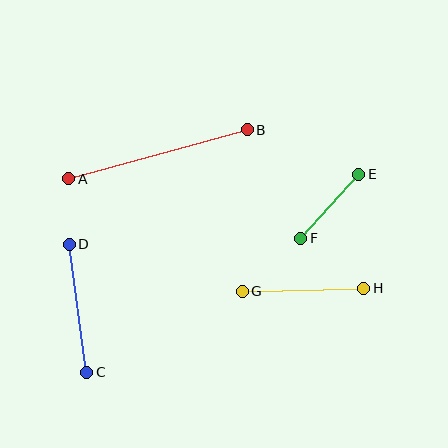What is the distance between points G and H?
The distance is approximately 122 pixels.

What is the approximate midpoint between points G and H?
The midpoint is at approximately (303, 290) pixels.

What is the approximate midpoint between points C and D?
The midpoint is at approximately (78, 308) pixels.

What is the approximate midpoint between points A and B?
The midpoint is at approximately (158, 154) pixels.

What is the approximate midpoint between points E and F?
The midpoint is at approximately (330, 206) pixels.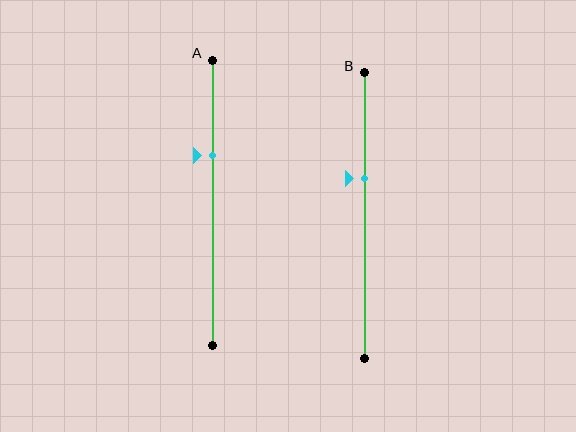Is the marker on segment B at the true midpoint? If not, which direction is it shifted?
No, the marker on segment B is shifted upward by about 13% of the segment length.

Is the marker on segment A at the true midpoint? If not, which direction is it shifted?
No, the marker on segment A is shifted upward by about 17% of the segment length.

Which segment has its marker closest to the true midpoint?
Segment B has its marker closest to the true midpoint.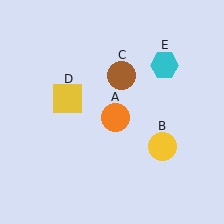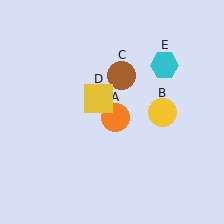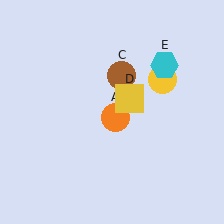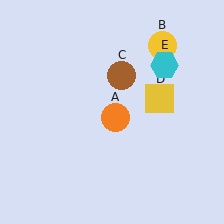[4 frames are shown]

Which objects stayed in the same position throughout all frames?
Orange circle (object A) and brown circle (object C) and cyan hexagon (object E) remained stationary.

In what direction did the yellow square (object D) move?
The yellow square (object D) moved right.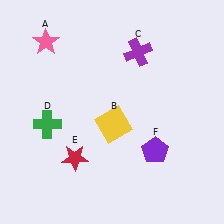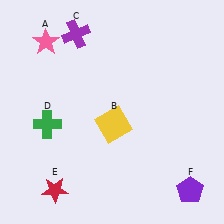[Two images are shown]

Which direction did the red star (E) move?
The red star (E) moved down.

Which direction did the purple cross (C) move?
The purple cross (C) moved left.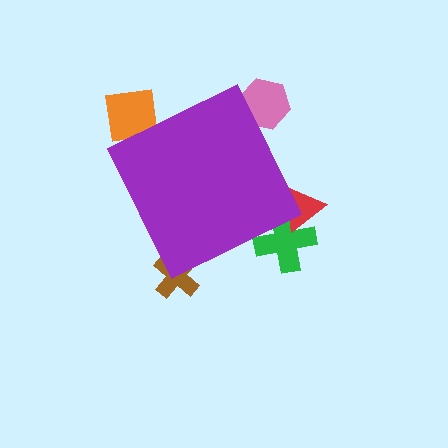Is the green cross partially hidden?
Yes, the green cross is partially hidden behind the purple diamond.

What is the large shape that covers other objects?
A purple diamond.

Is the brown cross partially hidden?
Yes, the brown cross is partially hidden behind the purple diamond.